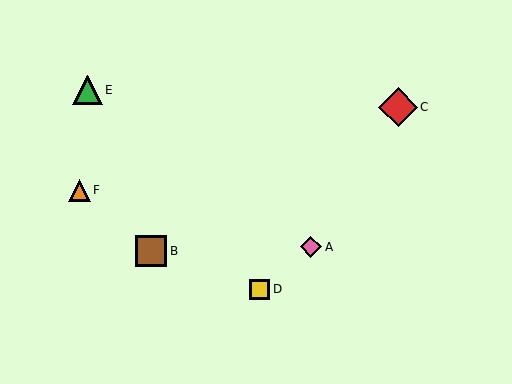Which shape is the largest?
The red diamond (labeled C) is the largest.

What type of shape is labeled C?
Shape C is a red diamond.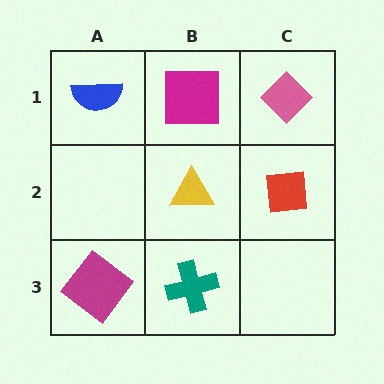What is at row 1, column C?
A pink diamond.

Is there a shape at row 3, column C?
No, that cell is empty.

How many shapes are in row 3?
2 shapes.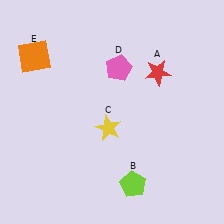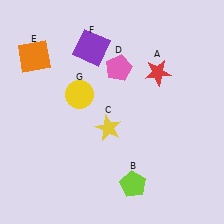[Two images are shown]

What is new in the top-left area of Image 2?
A purple square (F) was added in the top-left area of Image 2.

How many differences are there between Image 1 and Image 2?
There are 2 differences between the two images.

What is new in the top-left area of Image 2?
A yellow circle (G) was added in the top-left area of Image 2.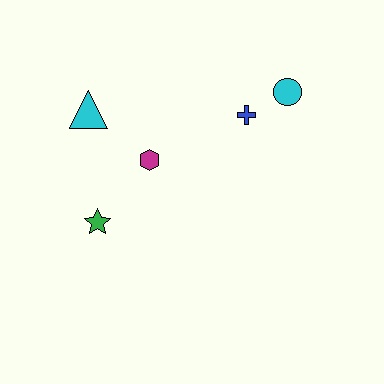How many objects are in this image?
There are 5 objects.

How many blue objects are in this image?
There is 1 blue object.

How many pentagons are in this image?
There are no pentagons.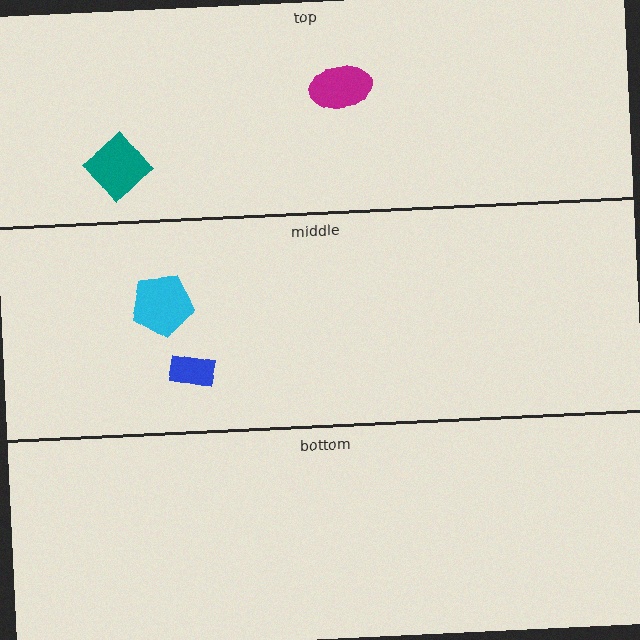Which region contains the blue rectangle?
The middle region.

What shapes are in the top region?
The magenta ellipse, the teal diamond.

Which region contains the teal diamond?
The top region.